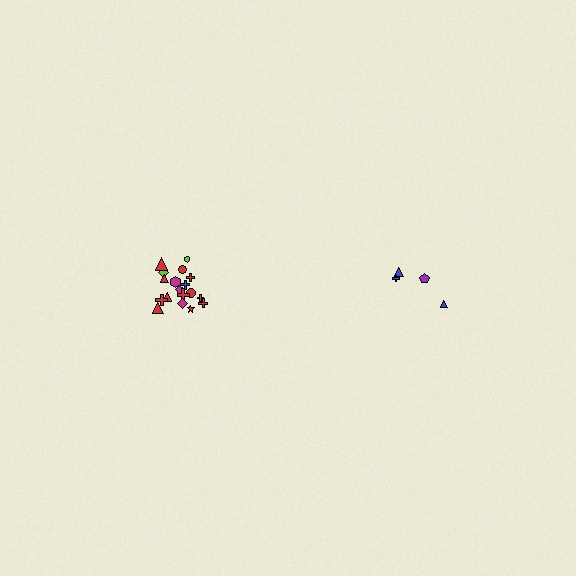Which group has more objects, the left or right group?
The left group.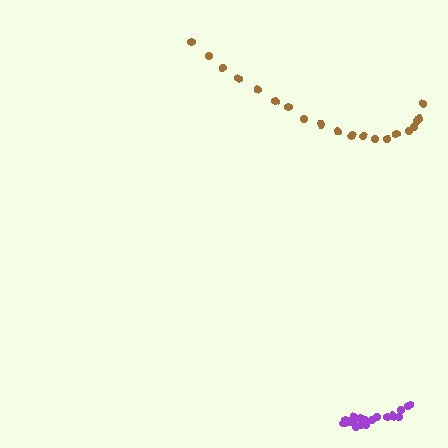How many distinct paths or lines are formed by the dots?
There are 2 distinct paths.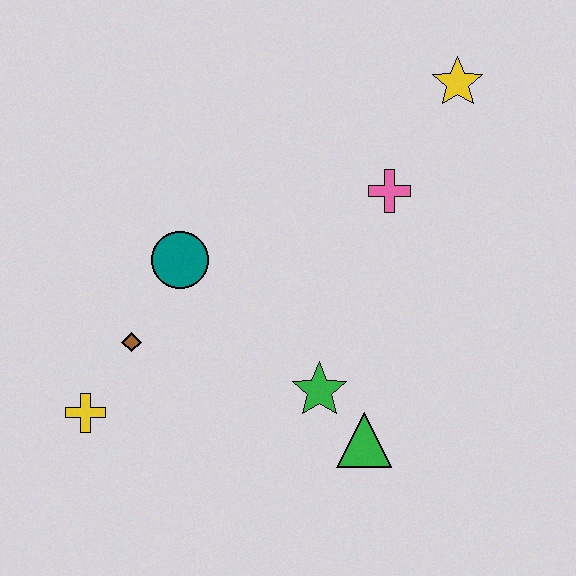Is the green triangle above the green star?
No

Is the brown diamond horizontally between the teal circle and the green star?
No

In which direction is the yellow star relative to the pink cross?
The yellow star is above the pink cross.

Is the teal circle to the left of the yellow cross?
No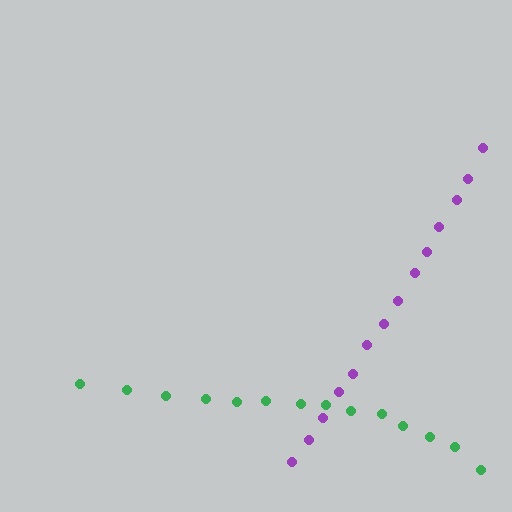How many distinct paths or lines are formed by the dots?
There are 2 distinct paths.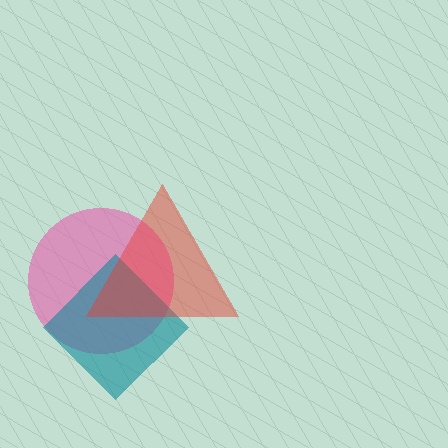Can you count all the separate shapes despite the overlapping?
Yes, there are 3 separate shapes.